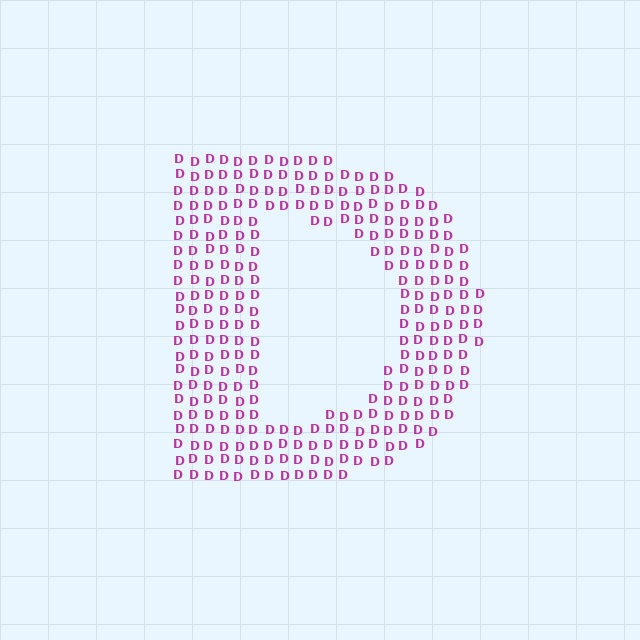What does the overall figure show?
The overall figure shows the letter D.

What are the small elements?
The small elements are letter D's.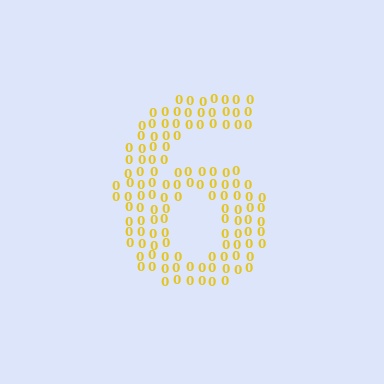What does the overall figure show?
The overall figure shows the digit 6.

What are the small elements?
The small elements are digit 0's.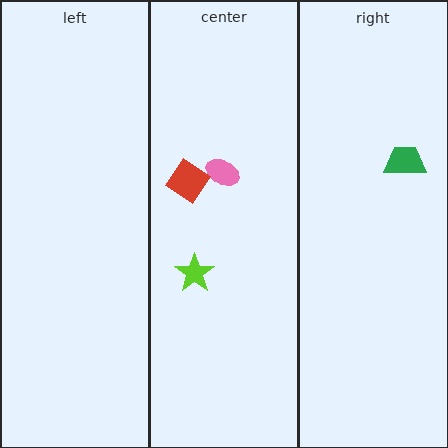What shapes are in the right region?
The green trapezoid.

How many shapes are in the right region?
1.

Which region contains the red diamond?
The center region.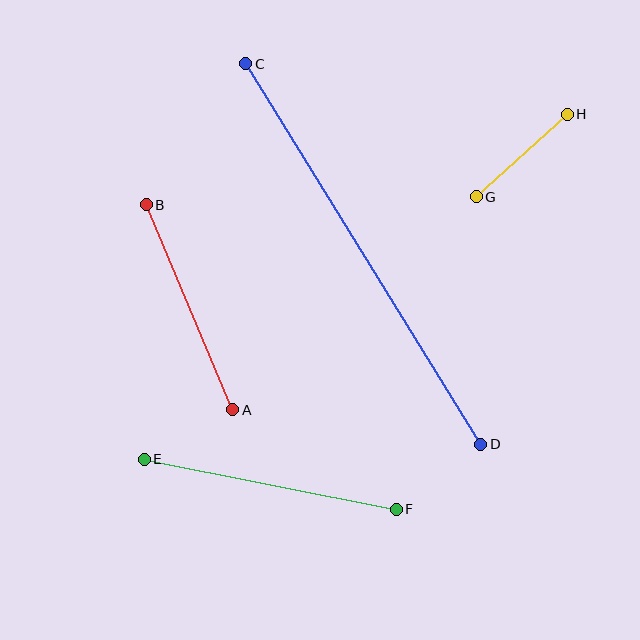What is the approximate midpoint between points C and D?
The midpoint is at approximately (363, 254) pixels.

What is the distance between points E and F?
The distance is approximately 257 pixels.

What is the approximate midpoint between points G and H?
The midpoint is at approximately (522, 156) pixels.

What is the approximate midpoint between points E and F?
The midpoint is at approximately (270, 484) pixels.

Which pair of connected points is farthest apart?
Points C and D are farthest apart.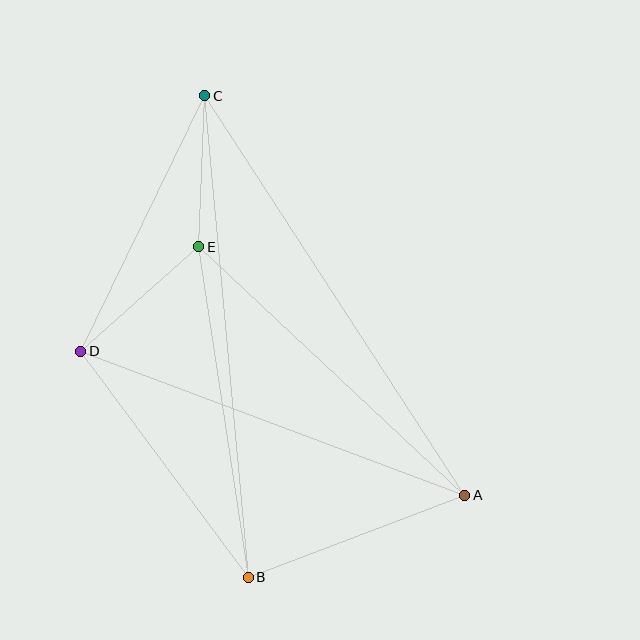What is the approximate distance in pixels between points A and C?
The distance between A and C is approximately 477 pixels.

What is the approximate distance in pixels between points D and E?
The distance between D and E is approximately 157 pixels.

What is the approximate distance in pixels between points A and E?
The distance between A and E is approximately 364 pixels.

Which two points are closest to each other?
Points C and E are closest to each other.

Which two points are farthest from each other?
Points B and C are farthest from each other.